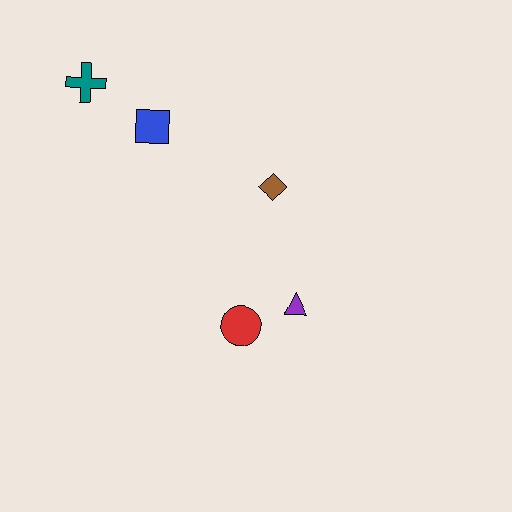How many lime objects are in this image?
There are no lime objects.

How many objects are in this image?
There are 5 objects.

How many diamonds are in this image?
There is 1 diamond.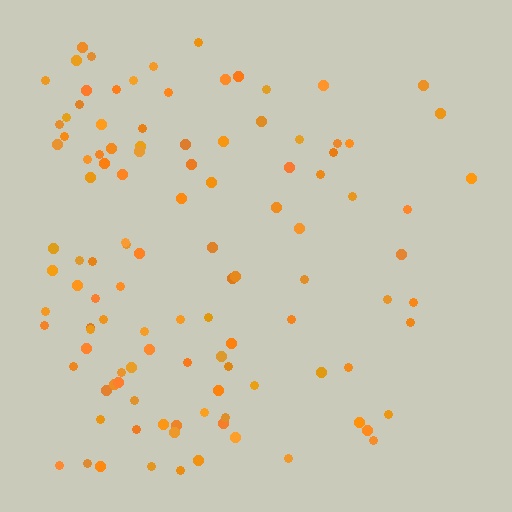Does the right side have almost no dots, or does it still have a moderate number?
Still a moderate number, just noticeably fewer than the left.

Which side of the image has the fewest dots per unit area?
The right.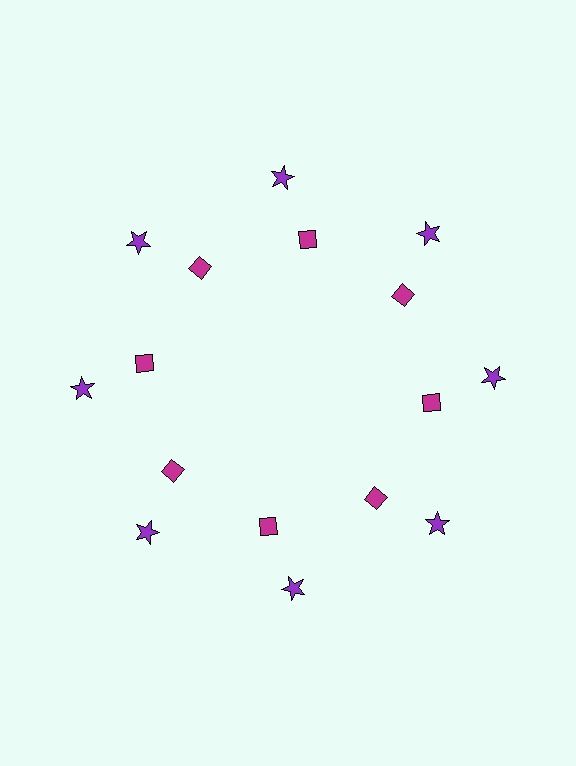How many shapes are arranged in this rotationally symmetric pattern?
There are 16 shapes, arranged in 8 groups of 2.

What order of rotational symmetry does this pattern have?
This pattern has 8-fold rotational symmetry.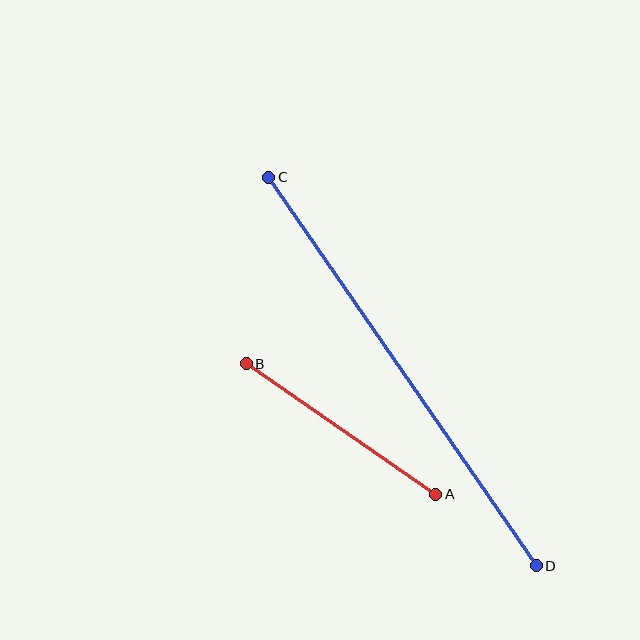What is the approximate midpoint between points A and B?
The midpoint is at approximately (341, 429) pixels.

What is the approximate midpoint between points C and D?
The midpoint is at approximately (402, 372) pixels.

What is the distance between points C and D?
The distance is approximately 471 pixels.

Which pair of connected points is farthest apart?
Points C and D are farthest apart.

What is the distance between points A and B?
The distance is approximately 230 pixels.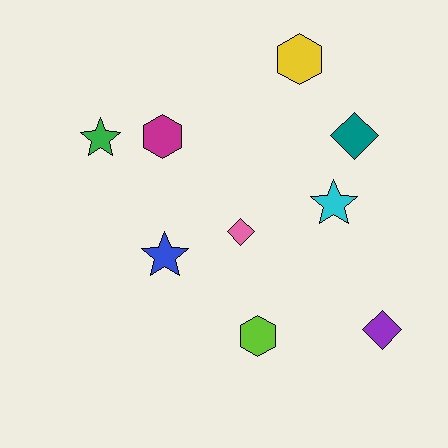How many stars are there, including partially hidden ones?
There are 3 stars.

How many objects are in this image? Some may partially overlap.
There are 9 objects.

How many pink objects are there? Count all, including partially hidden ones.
There is 1 pink object.